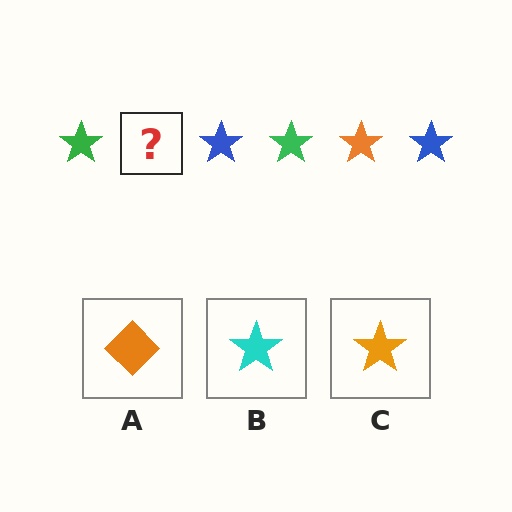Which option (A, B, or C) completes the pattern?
C.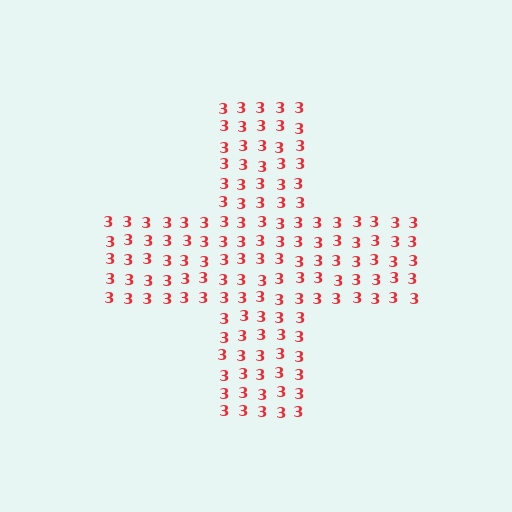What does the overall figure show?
The overall figure shows a cross.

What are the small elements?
The small elements are digit 3's.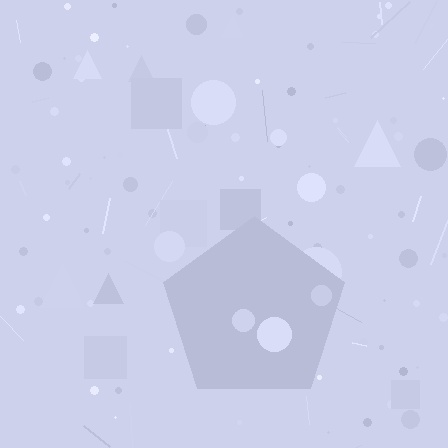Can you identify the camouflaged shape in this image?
The camouflaged shape is a pentagon.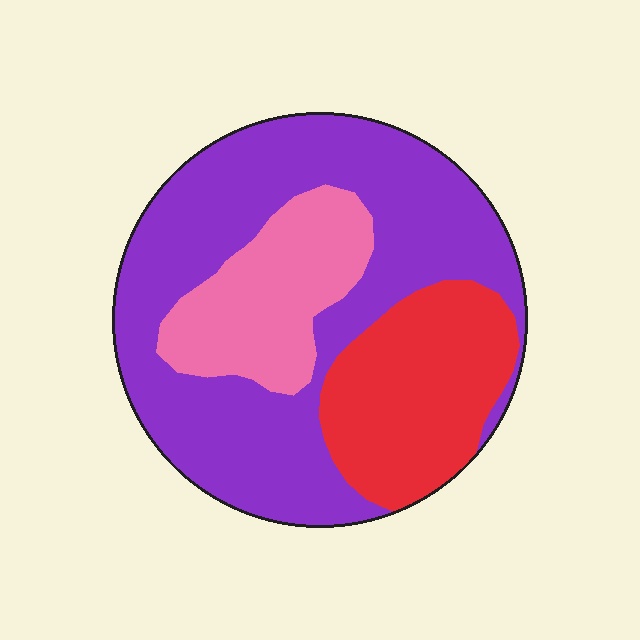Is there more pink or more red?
Red.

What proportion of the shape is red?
Red takes up about one quarter (1/4) of the shape.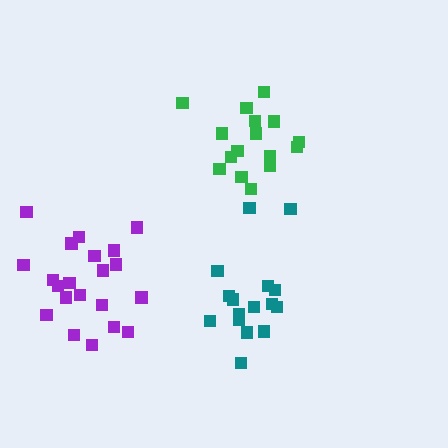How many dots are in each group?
Group 1: 16 dots, Group 2: 21 dots, Group 3: 16 dots (53 total).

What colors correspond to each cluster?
The clusters are colored: teal, purple, green.